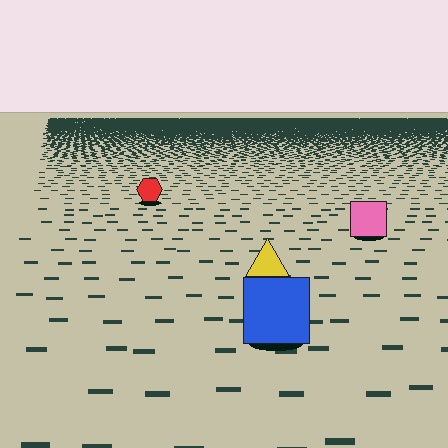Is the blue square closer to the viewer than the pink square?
Yes. The blue square is closer — you can tell from the texture gradient: the ground texture is coarser near it.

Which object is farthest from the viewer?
The red hexagon is farthest from the viewer. It appears smaller and the ground texture around it is denser.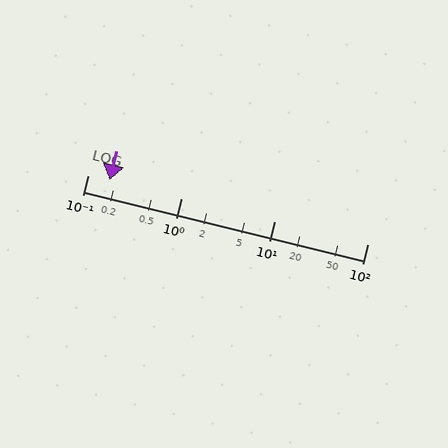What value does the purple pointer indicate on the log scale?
The pointer indicates approximately 0.17.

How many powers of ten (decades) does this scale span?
The scale spans 3 decades, from 0.1 to 100.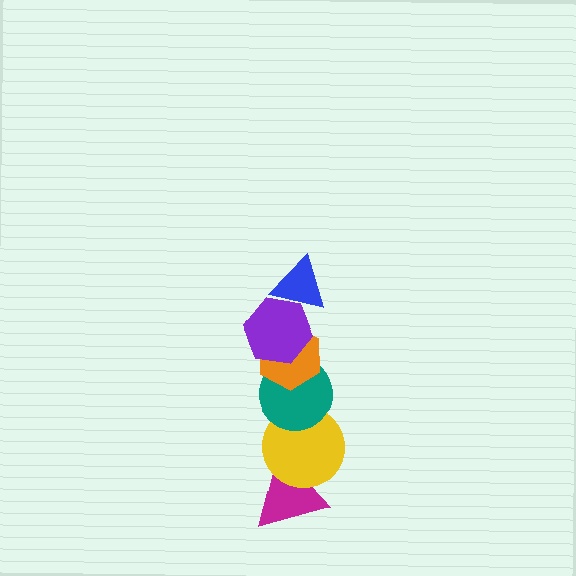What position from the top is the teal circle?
The teal circle is 4th from the top.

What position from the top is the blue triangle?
The blue triangle is 1st from the top.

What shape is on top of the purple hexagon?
The blue triangle is on top of the purple hexagon.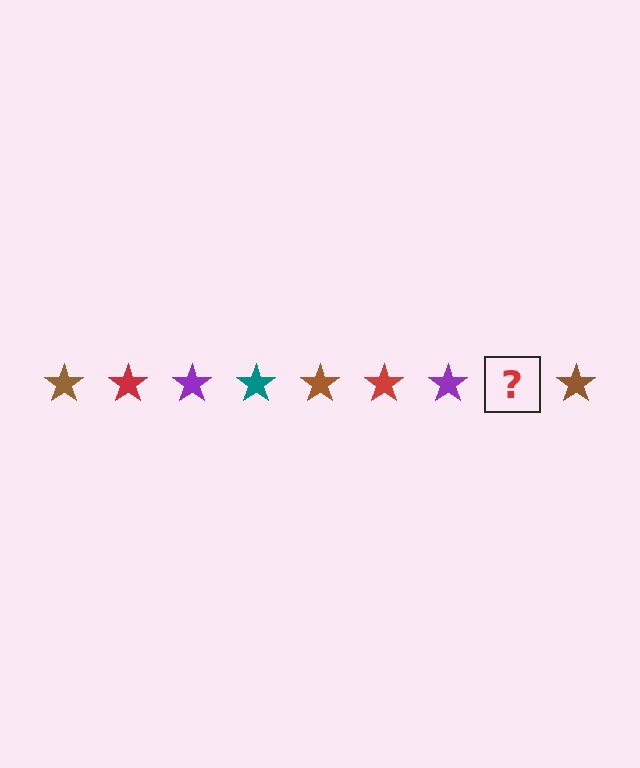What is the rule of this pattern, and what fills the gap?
The rule is that the pattern cycles through brown, red, purple, teal stars. The gap should be filled with a teal star.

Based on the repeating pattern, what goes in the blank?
The blank should be a teal star.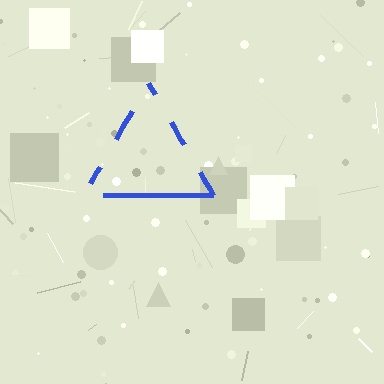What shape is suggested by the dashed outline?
The dashed outline suggests a triangle.